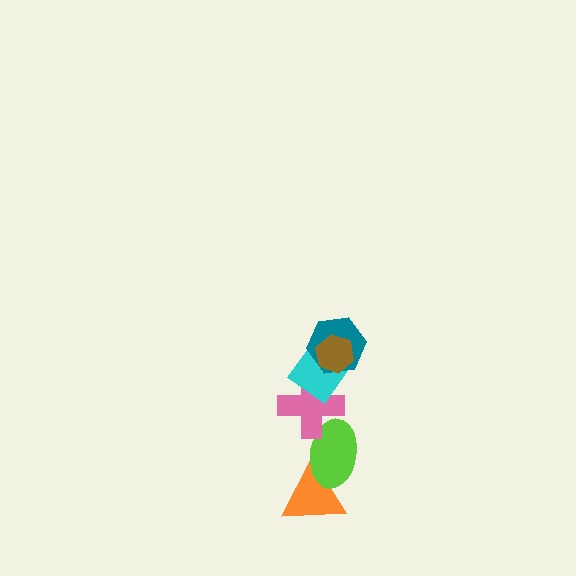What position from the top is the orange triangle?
The orange triangle is 6th from the top.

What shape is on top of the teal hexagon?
The brown hexagon is on top of the teal hexagon.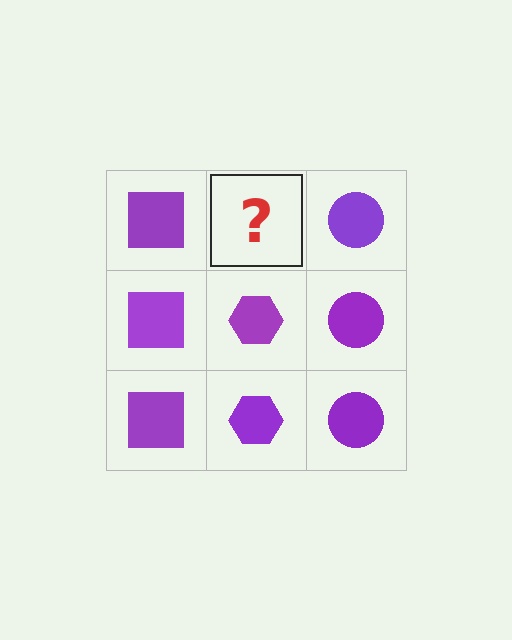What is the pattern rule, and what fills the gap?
The rule is that each column has a consistent shape. The gap should be filled with a purple hexagon.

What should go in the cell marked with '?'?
The missing cell should contain a purple hexagon.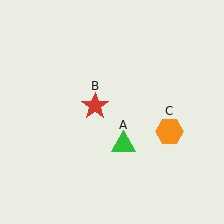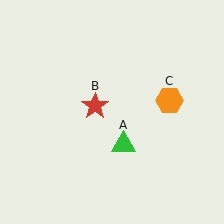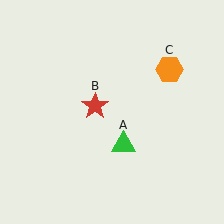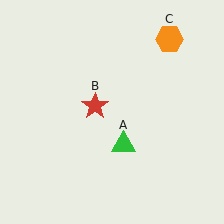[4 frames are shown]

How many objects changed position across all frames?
1 object changed position: orange hexagon (object C).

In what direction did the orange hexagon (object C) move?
The orange hexagon (object C) moved up.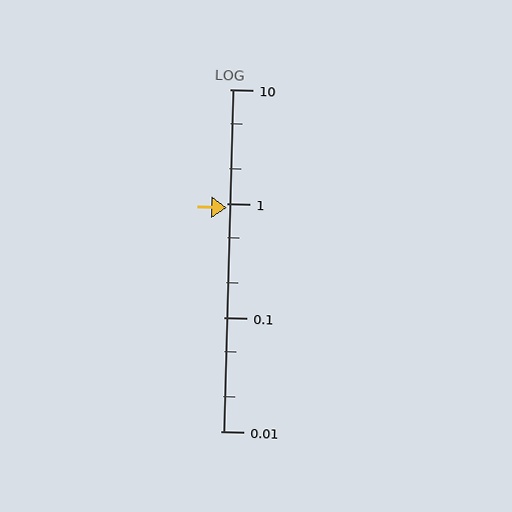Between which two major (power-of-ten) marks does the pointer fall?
The pointer is between 0.1 and 1.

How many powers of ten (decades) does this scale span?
The scale spans 3 decades, from 0.01 to 10.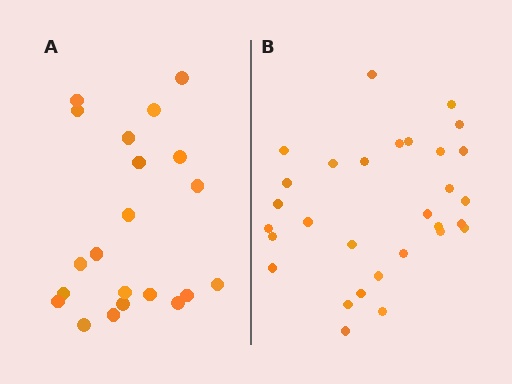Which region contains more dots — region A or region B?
Region B (the right region) has more dots.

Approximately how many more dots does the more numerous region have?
Region B has roughly 8 or so more dots than region A.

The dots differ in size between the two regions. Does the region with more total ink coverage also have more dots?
No. Region A has more total ink coverage because its dots are larger, but region B actually contains more individual dots. Total area can be misleading — the number of items is what matters here.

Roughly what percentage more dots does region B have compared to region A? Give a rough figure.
About 45% more.